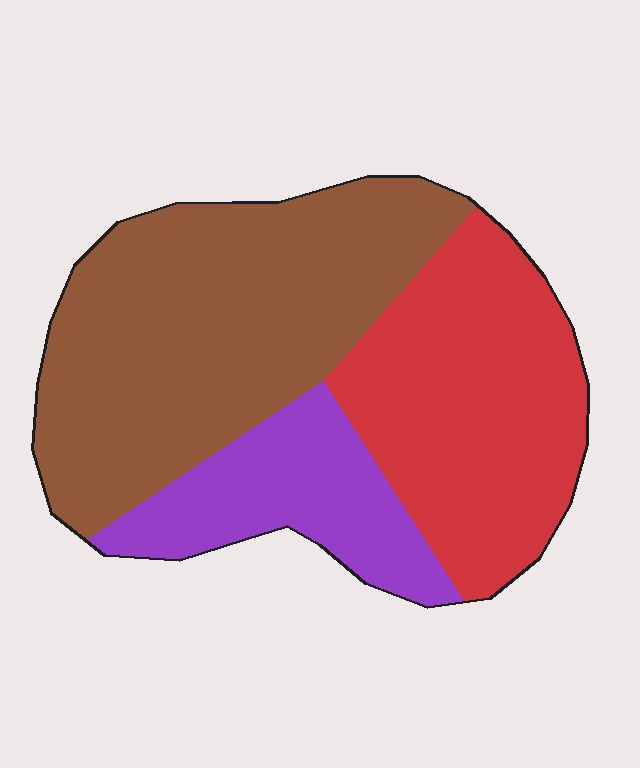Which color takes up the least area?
Purple, at roughly 20%.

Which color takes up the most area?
Brown, at roughly 45%.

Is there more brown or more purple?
Brown.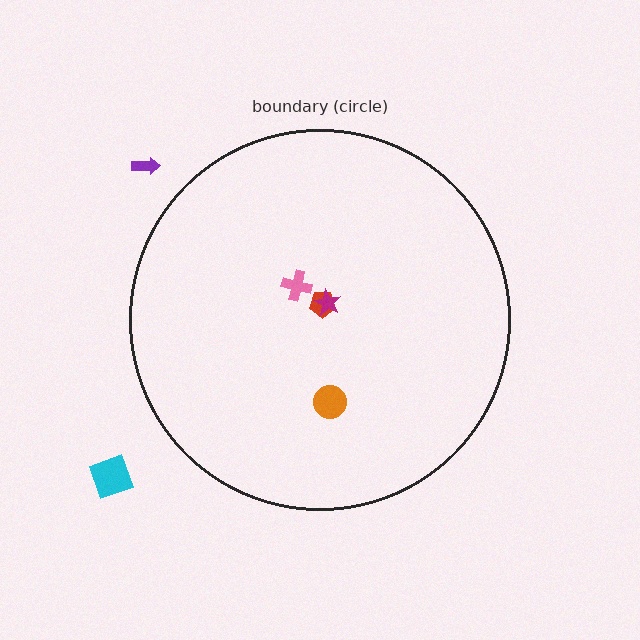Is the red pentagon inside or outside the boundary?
Inside.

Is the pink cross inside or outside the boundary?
Inside.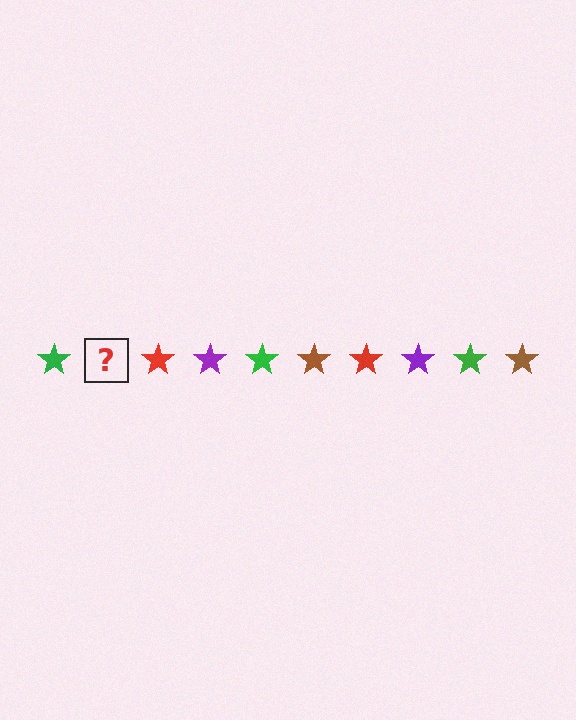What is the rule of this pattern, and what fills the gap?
The rule is that the pattern cycles through green, brown, red, purple stars. The gap should be filled with a brown star.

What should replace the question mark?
The question mark should be replaced with a brown star.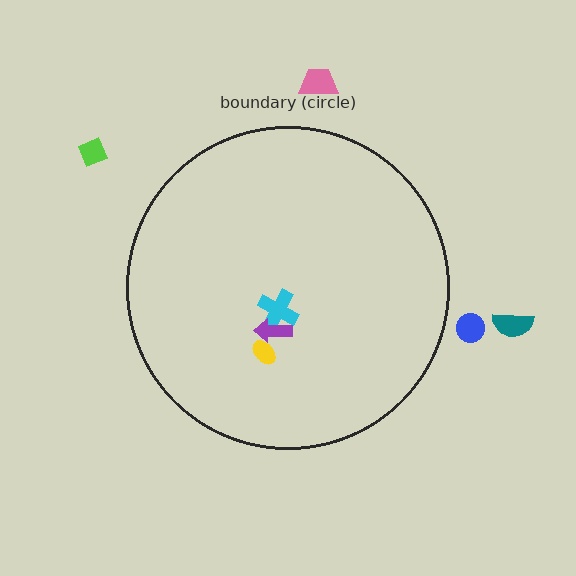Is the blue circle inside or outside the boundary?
Outside.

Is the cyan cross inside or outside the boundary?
Inside.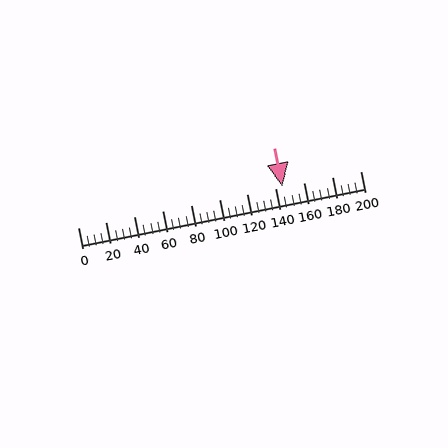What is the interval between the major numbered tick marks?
The major tick marks are spaced 20 units apart.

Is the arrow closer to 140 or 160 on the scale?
The arrow is closer to 140.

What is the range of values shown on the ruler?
The ruler shows values from 0 to 200.